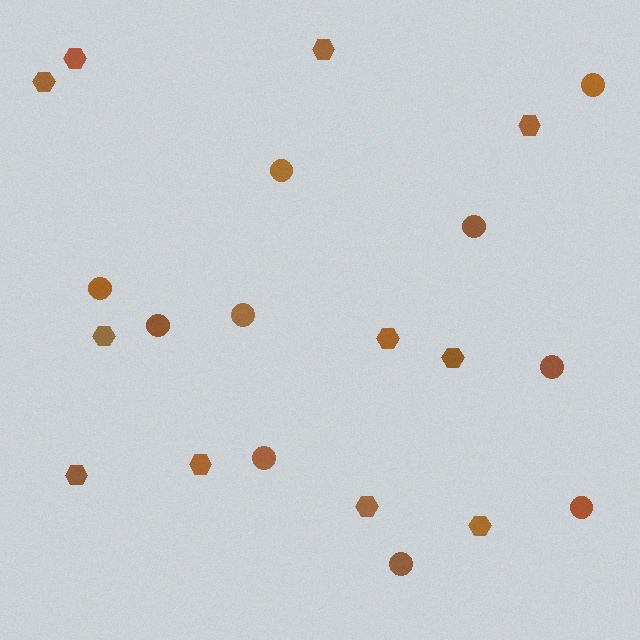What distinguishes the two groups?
There are 2 groups: one group of circles (10) and one group of hexagons (11).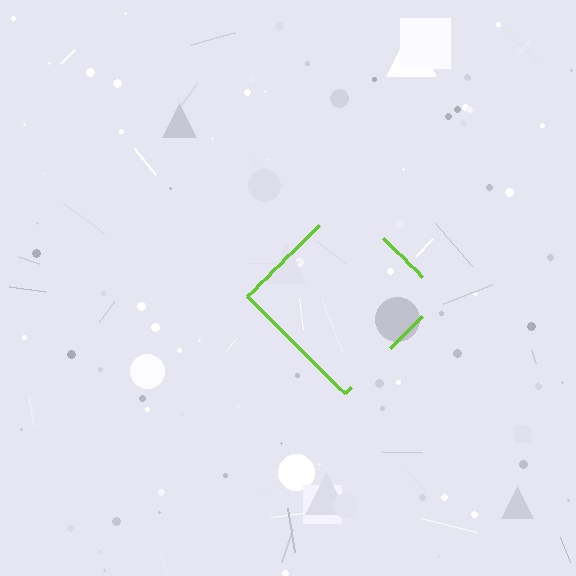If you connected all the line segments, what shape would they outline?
They would outline a diamond.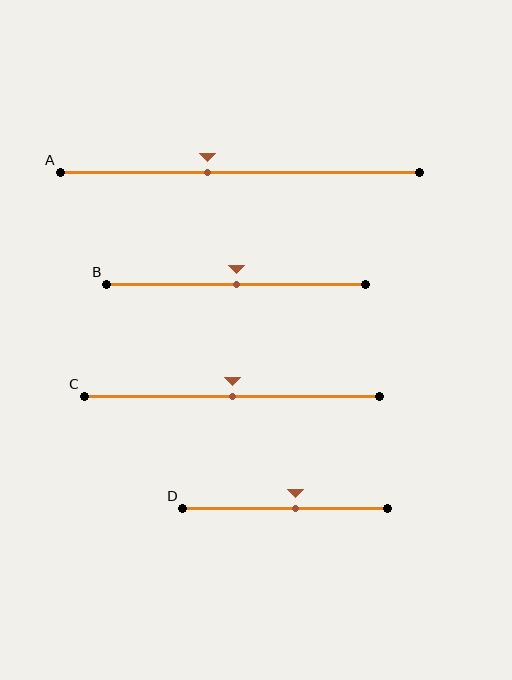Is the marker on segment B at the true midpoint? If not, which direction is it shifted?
Yes, the marker on segment B is at the true midpoint.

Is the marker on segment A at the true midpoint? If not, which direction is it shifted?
No, the marker on segment A is shifted to the left by about 9% of the segment length.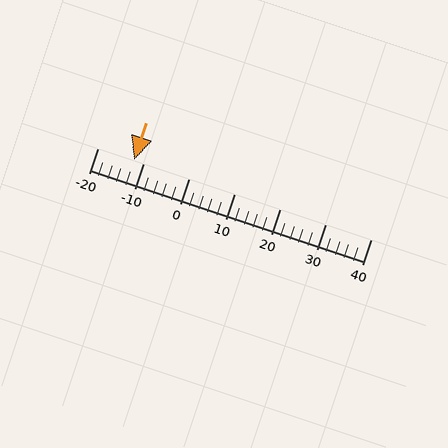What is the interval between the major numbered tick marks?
The major tick marks are spaced 10 units apart.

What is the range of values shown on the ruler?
The ruler shows values from -20 to 40.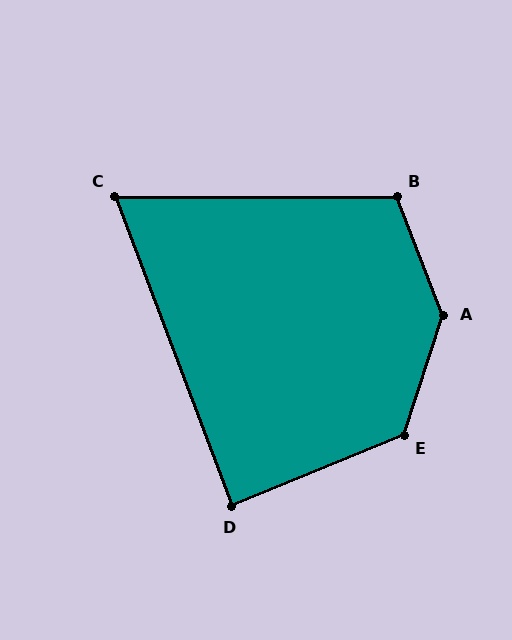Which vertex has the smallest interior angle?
C, at approximately 69 degrees.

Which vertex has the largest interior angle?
A, at approximately 141 degrees.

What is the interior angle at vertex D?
Approximately 88 degrees (approximately right).